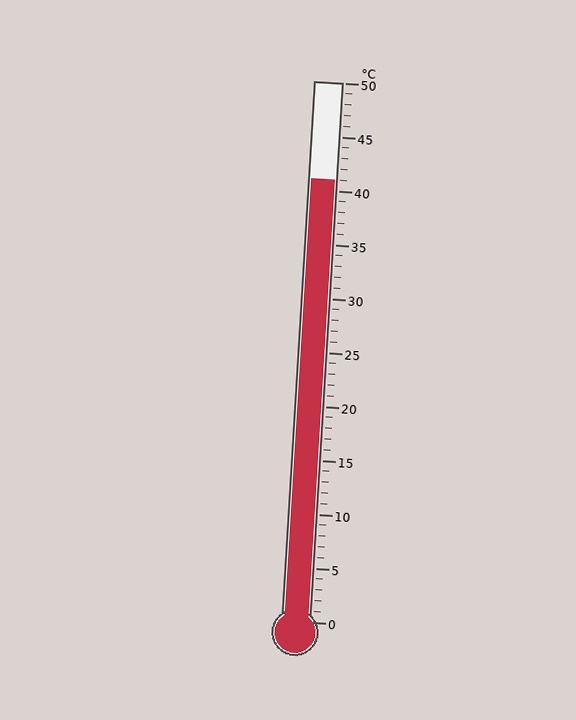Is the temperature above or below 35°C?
The temperature is above 35°C.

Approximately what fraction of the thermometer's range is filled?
The thermometer is filled to approximately 80% of its range.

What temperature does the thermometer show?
The thermometer shows approximately 41°C.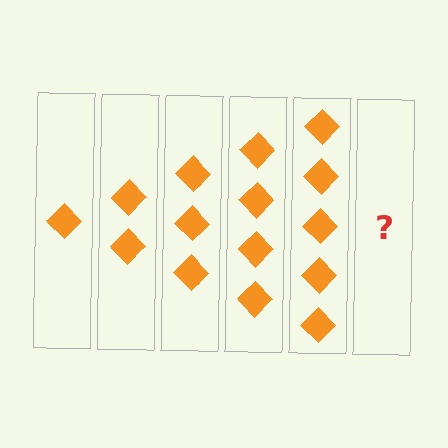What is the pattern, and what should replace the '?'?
The pattern is that each step adds one more diamond. The '?' should be 6 diamonds.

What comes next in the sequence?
The next element should be 6 diamonds.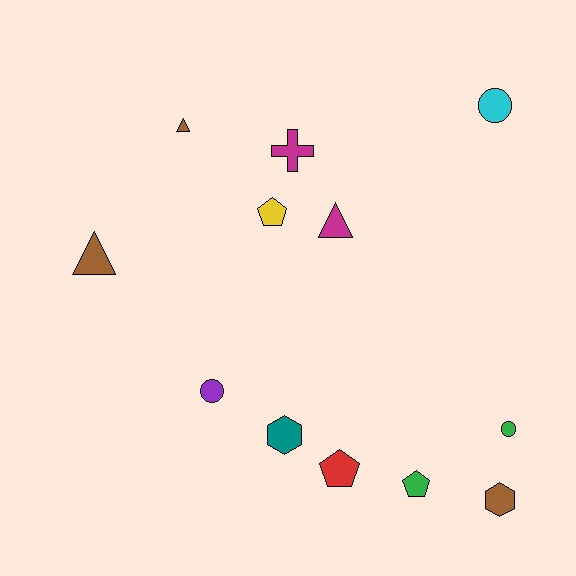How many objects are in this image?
There are 12 objects.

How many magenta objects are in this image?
There are 2 magenta objects.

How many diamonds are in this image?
There are no diamonds.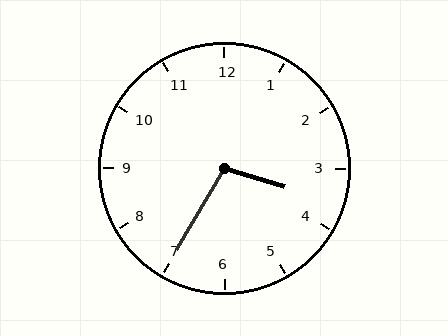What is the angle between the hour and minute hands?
Approximately 102 degrees.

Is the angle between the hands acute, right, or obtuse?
It is obtuse.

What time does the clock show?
3:35.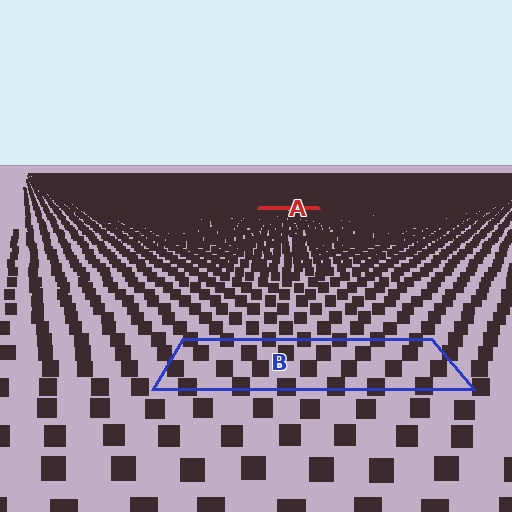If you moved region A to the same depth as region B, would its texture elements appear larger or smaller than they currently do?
They would appear larger. At a closer depth, the same texture elements are projected at a bigger on-screen size.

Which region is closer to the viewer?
Region B is closer. The texture elements there are larger and more spread out.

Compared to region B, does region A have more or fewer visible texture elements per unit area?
Region A has more texture elements per unit area — they are packed more densely because it is farther away.